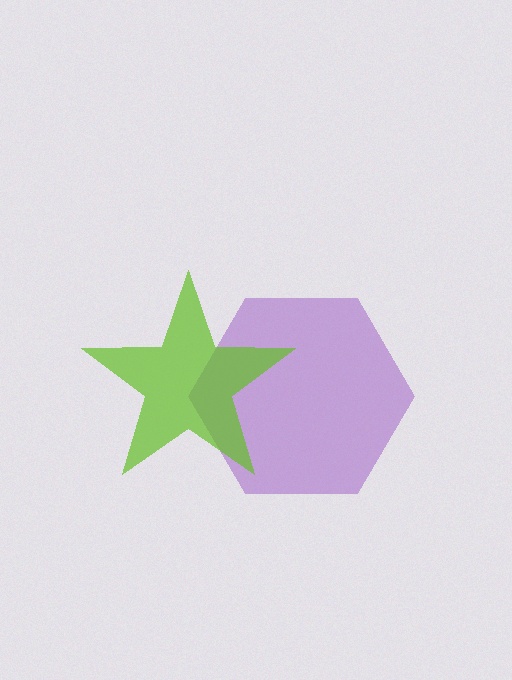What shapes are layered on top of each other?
The layered shapes are: a purple hexagon, a lime star.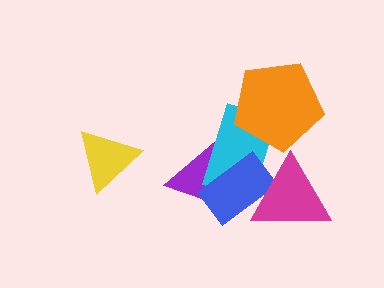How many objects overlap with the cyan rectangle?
4 objects overlap with the cyan rectangle.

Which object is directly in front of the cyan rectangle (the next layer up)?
The blue rectangle is directly in front of the cyan rectangle.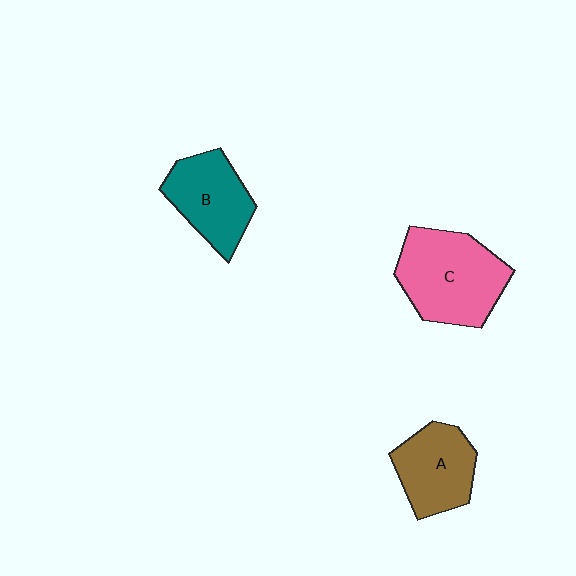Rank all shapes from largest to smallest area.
From largest to smallest: C (pink), B (teal), A (brown).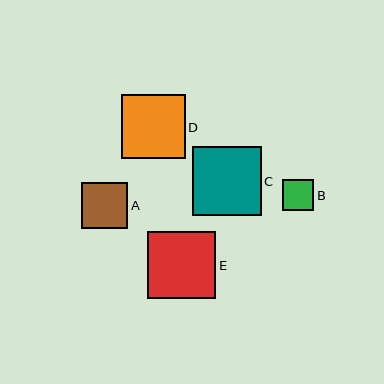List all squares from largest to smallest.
From largest to smallest: C, E, D, A, B.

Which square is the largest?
Square C is the largest with a size of approximately 69 pixels.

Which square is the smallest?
Square B is the smallest with a size of approximately 31 pixels.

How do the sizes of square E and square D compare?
Square E and square D are approximately the same size.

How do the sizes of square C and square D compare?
Square C and square D are approximately the same size.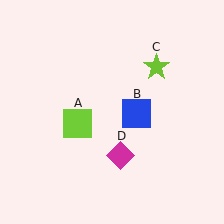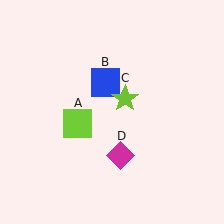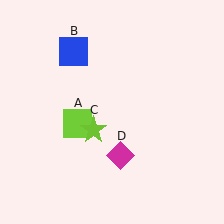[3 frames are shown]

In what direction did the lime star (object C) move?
The lime star (object C) moved down and to the left.